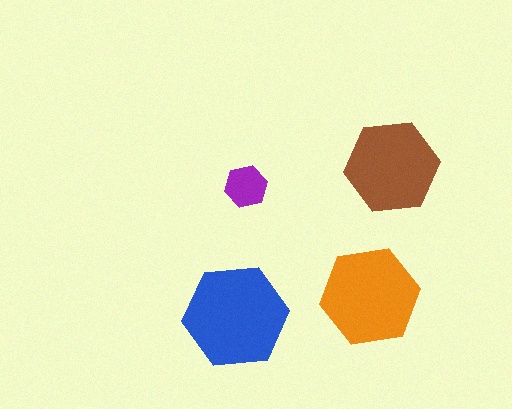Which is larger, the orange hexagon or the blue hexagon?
The blue one.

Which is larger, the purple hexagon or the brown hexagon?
The brown one.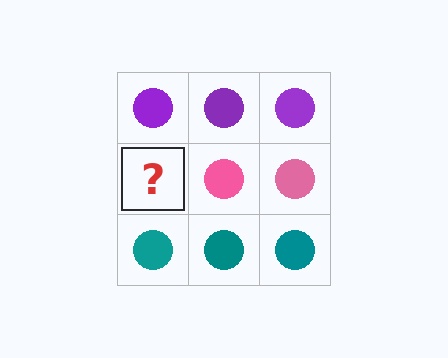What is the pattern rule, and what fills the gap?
The rule is that each row has a consistent color. The gap should be filled with a pink circle.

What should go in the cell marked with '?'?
The missing cell should contain a pink circle.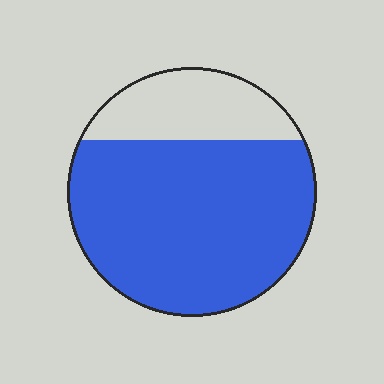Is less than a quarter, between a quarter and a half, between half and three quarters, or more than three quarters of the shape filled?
More than three quarters.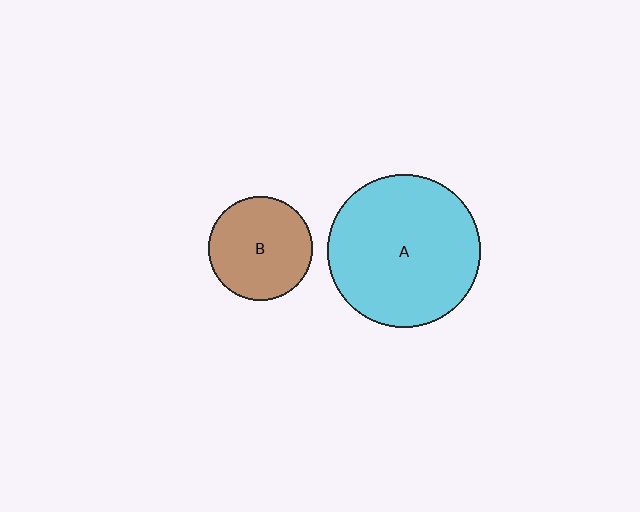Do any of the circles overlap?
No, none of the circles overlap.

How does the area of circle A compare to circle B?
Approximately 2.2 times.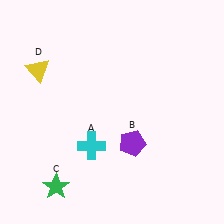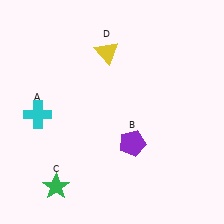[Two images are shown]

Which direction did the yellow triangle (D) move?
The yellow triangle (D) moved right.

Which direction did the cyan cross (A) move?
The cyan cross (A) moved left.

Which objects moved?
The objects that moved are: the cyan cross (A), the yellow triangle (D).